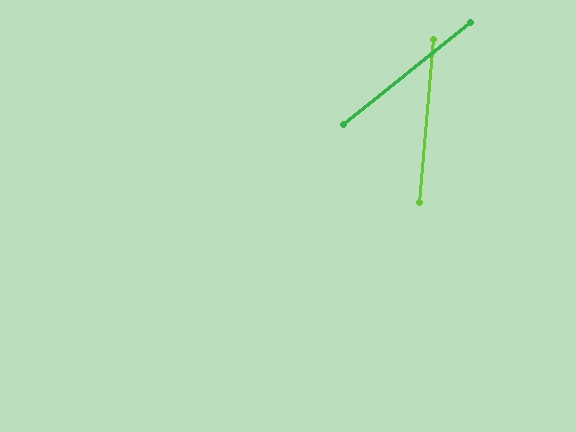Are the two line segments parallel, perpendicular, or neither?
Neither parallel nor perpendicular — they differ by about 46°.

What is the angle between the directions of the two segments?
Approximately 46 degrees.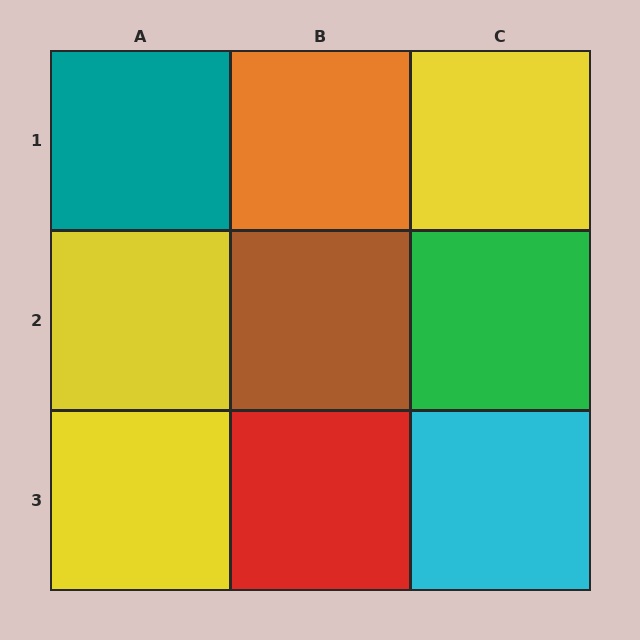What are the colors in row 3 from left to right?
Yellow, red, cyan.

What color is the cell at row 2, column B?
Brown.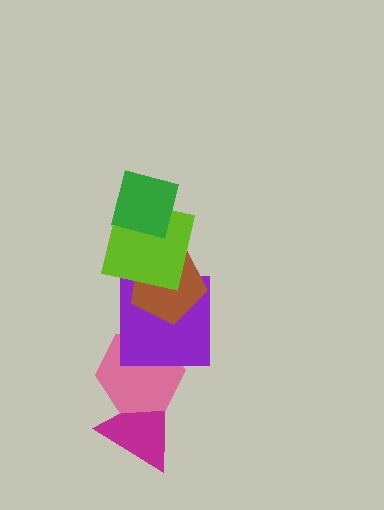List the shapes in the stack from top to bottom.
From top to bottom: the green square, the lime square, the brown pentagon, the purple square, the pink hexagon, the magenta triangle.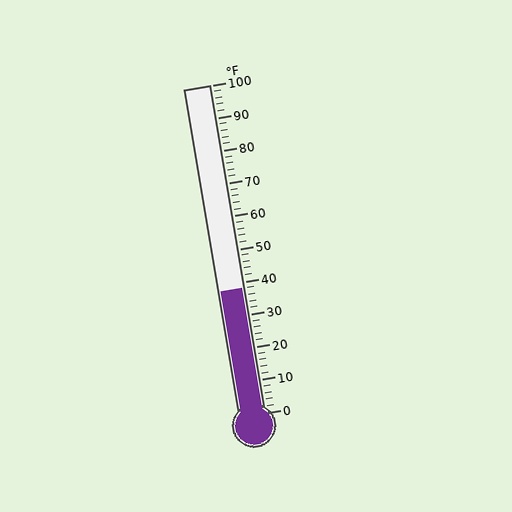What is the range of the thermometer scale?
The thermometer scale ranges from 0°F to 100°F.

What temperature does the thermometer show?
The thermometer shows approximately 38°F.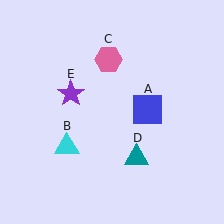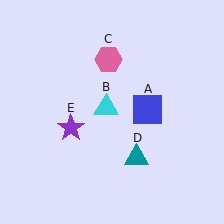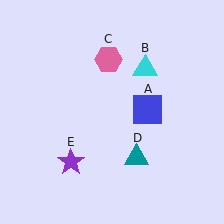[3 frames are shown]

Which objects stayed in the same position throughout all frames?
Blue square (object A) and pink hexagon (object C) and teal triangle (object D) remained stationary.